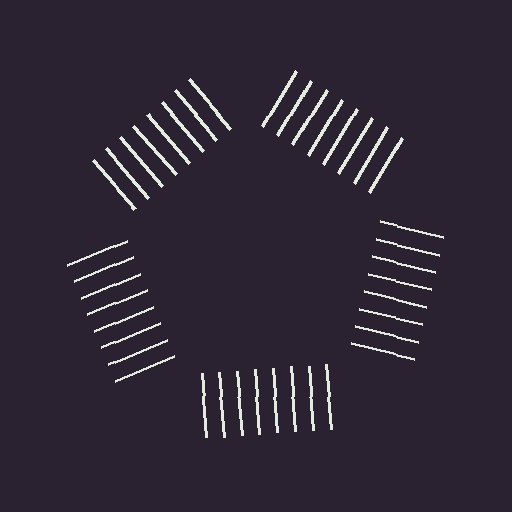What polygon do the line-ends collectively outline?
An illusory pentagon — the line segments terminate on its edges but no continuous stroke is drawn.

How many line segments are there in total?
40 — 8 along each of the 5 edges.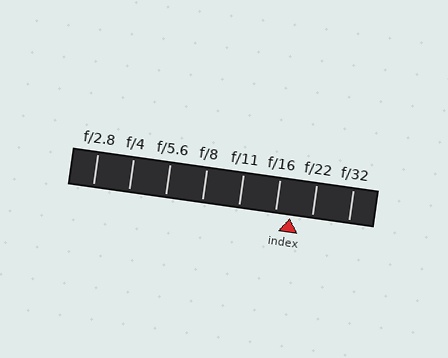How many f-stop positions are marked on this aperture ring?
There are 8 f-stop positions marked.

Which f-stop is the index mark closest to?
The index mark is closest to f/16.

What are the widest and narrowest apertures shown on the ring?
The widest aperture shown is f/2.8 and the narrowest is f/32.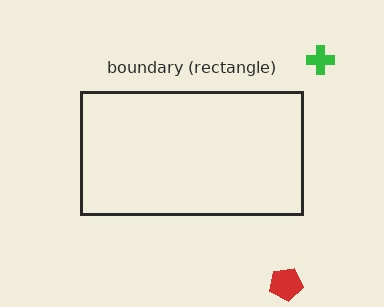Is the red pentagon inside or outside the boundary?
Outside.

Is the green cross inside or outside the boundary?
Outside.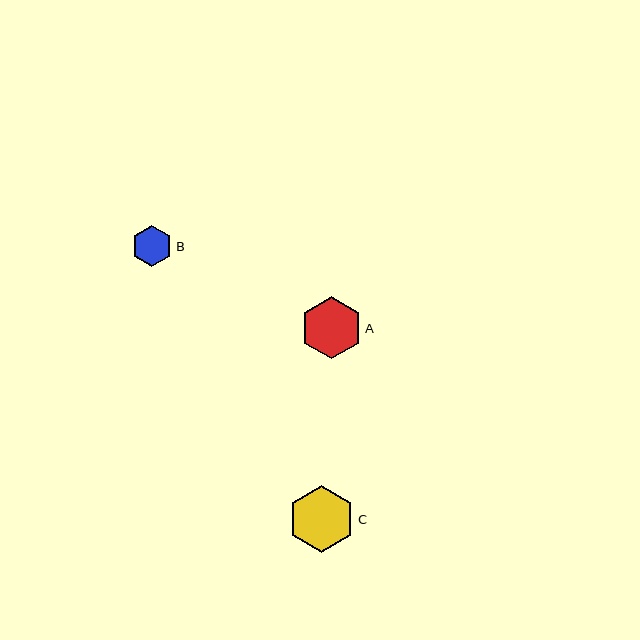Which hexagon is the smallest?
Hexagon B is the smallest with a size of approximately 41 pixels.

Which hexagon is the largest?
Hexagon C is the largest with a size of approximately 67 pixels.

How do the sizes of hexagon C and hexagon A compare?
Hexagon C and hexagon A are approximately the same size.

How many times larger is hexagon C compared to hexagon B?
Hexagon C is approximately 1.6 times the size of hexagon B.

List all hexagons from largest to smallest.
From largest to smallest: C, A, B.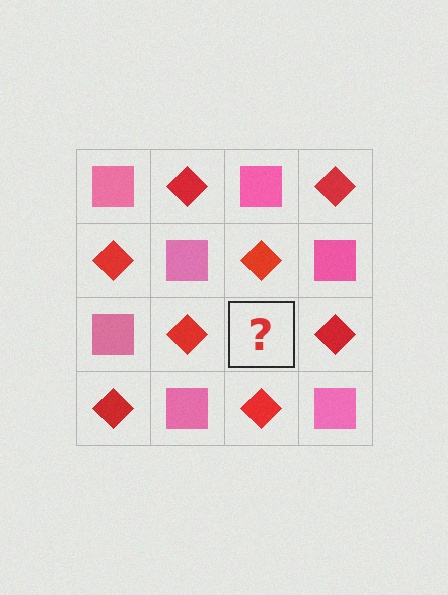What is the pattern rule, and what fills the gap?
The rule is that it alternates pink square and red diamond in a checkerboard pattern. The gap should be filled with a pink square.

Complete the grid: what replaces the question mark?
The question mark should be replaced with a pink square.